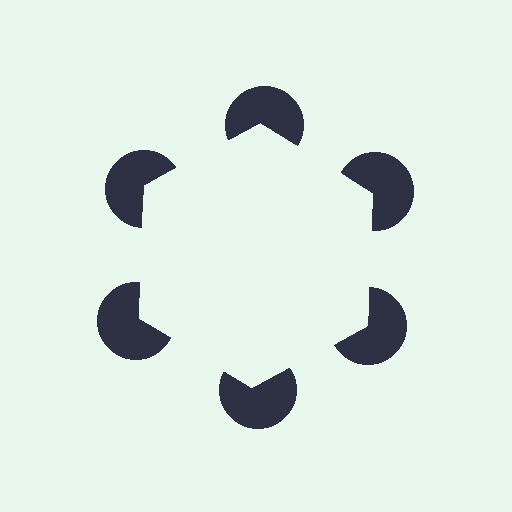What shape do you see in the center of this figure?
An illusory hexagon — its edges are inferred from the aligned wedge cuts in the pac-man discs, not physically drawn.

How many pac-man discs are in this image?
There are 6 — one at each vertex of the illusory hexagon.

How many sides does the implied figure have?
6 sides.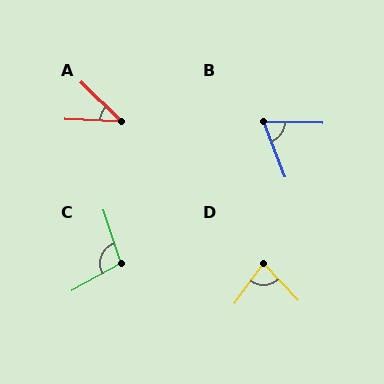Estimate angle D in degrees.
Approximately 80 degrees.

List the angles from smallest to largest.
A (42°), B (67°), D (80°), C (102°).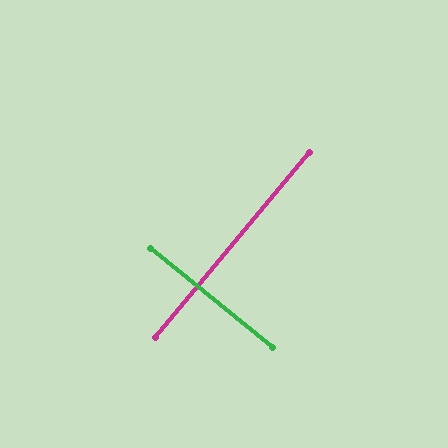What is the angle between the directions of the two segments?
Approximately 90 degrees.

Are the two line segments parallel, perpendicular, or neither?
Perpendicular — they meet at approximately 90°.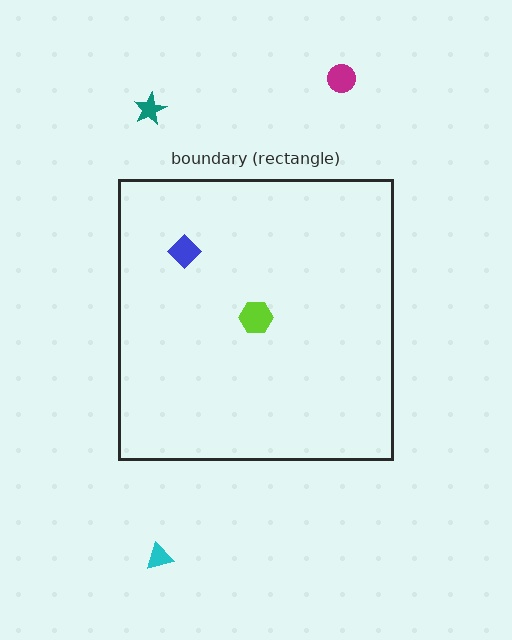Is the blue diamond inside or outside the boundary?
Inside.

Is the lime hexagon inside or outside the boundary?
Inside.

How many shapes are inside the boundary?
2 inside, 3 outside.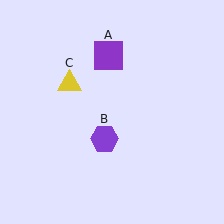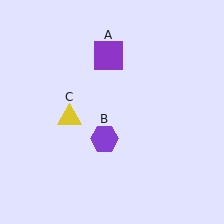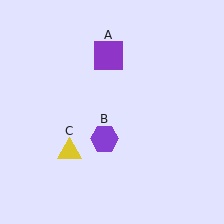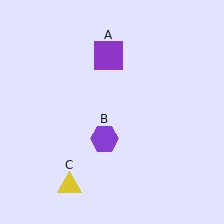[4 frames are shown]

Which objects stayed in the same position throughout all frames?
Purple square (object A) and purple hexagon (object B) remained stationary.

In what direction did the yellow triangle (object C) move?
The yellow triangle (object C) moved down.